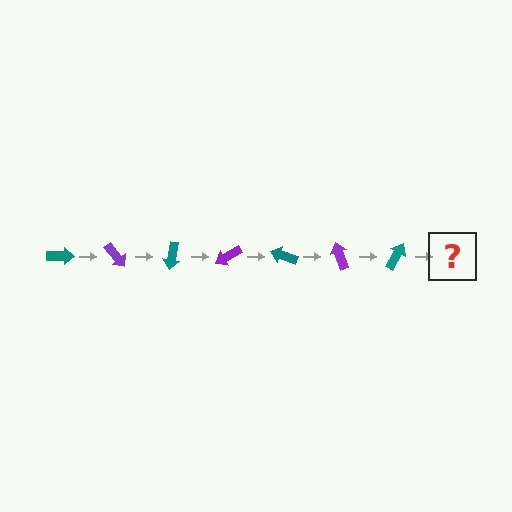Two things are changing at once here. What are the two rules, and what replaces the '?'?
The two rules are that it rotates 50 degrees each step and the color cycles through teal and purple. The '?' should be a purple arrow, rotated 350 degrees from the start.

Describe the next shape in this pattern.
It should be a purple arrow, rotated 350 degrees from the start.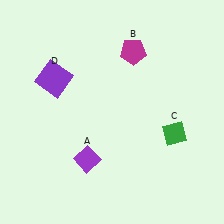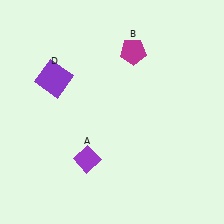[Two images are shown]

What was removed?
The green diamond (C) was removed in Image 2.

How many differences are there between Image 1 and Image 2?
There is 1 difference between the two images.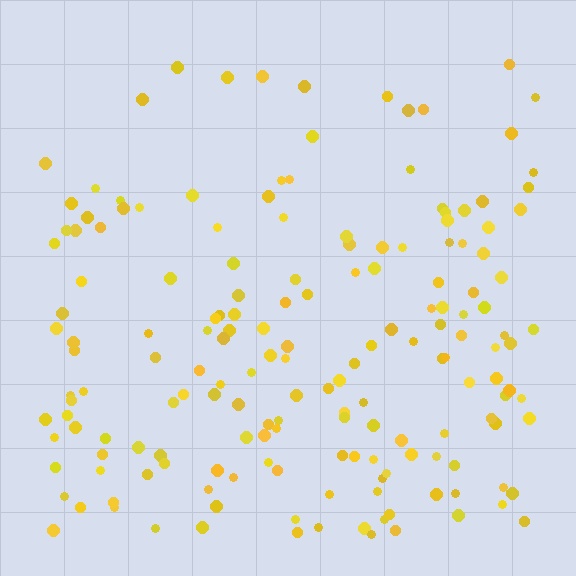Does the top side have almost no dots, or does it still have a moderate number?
Still a moderate number, just noticeably fewer than the bottom.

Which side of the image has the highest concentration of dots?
The bottom.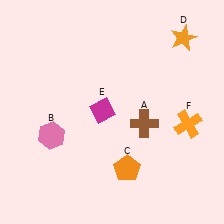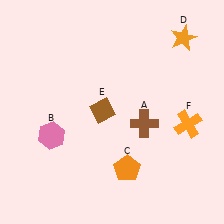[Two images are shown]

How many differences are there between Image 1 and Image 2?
There is 1 difference between the two images.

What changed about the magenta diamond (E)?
In Image 1, E is magenta. In Image 2, it changed to brown.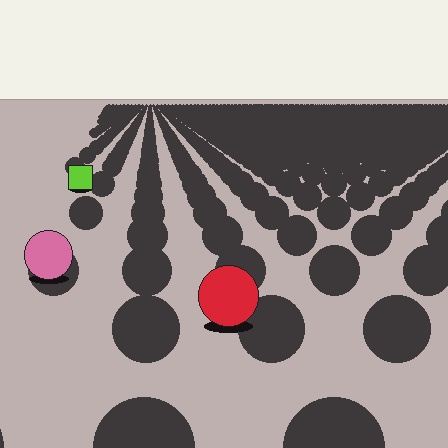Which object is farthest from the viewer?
The lime square is farthest from the viewer. It appears smaller and the ground texture around it is denser.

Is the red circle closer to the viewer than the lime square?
Yes. The red circle is closer — you can tell from the texture gradient: the ground texture is coarser near it.